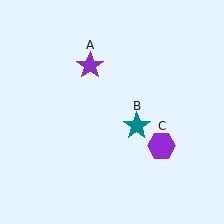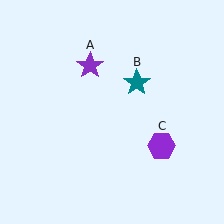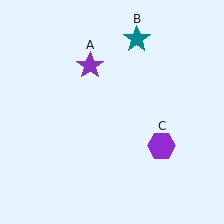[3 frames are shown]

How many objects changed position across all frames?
1 object changed position: teal star (object B).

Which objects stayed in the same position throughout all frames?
Purple star (object A) and purple hexagon (object C) remained stationary.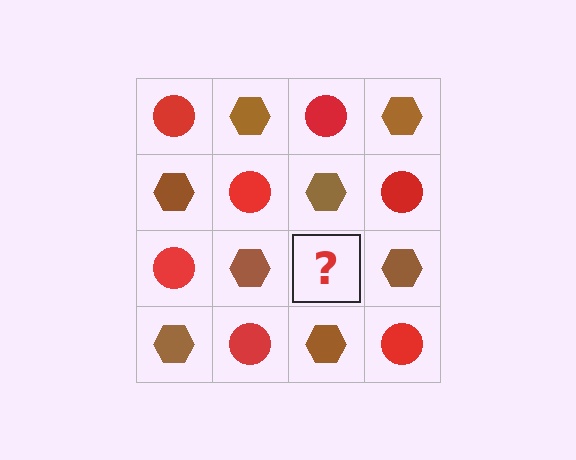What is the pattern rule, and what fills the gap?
The rule is that it alternates red circle and brown hexagon in a checkerboard pattern. The gap should be filled with a red circle.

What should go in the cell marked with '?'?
The missing cell should contain a red circle.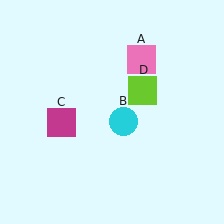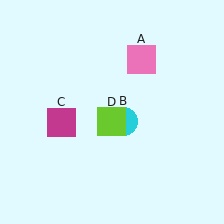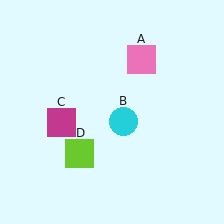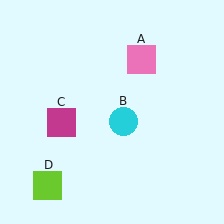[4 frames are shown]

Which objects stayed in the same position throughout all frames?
Pink square (object A) and cyan circle (object B) and magenta square (object C) remained stationary.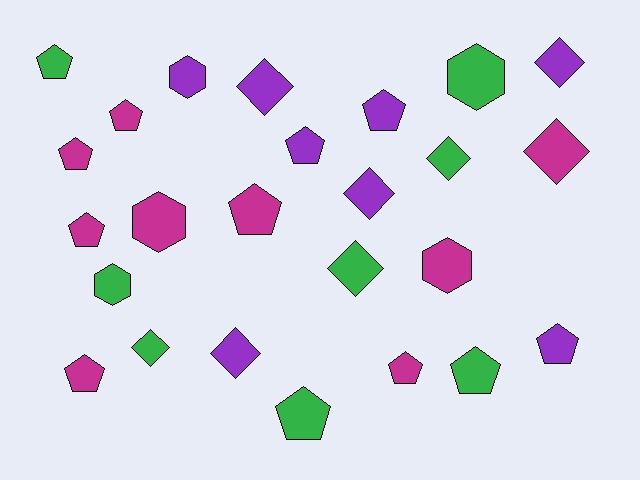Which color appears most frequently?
Magenta, with 9 objects.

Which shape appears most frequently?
Pentagon, with 12 objects.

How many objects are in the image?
There are 25 objects.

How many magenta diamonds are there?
There is 1 magenta diamond.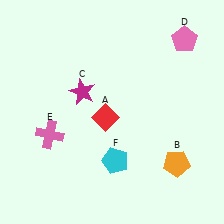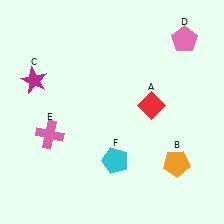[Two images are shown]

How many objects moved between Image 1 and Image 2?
2 objects moved between the two images.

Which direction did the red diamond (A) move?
The red diamond (A) moved right.